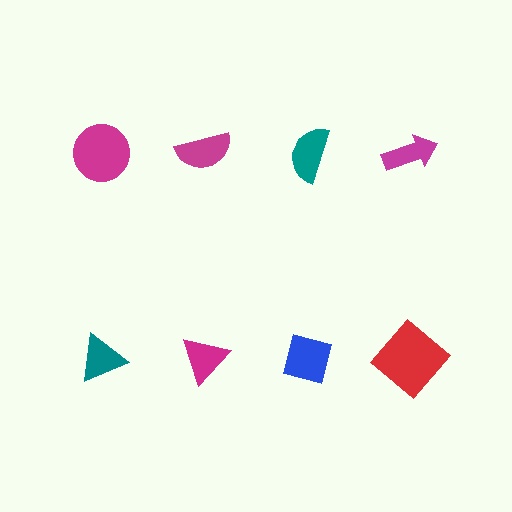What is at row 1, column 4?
A magenta arrow.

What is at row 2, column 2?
A magenta triangle.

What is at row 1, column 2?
A magenta semicircle.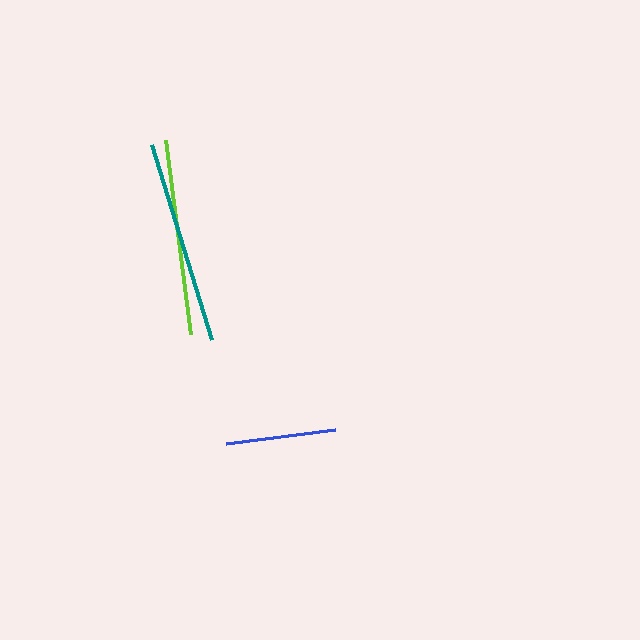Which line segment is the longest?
The teal line is the longest at approximately 204 pixels.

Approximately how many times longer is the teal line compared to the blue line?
The teal line is approximately 1.9 times the length of the blue line.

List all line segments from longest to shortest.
From longest to shortest: teal, lime, blue.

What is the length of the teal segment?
The teal segment is approximately 204 pixels long.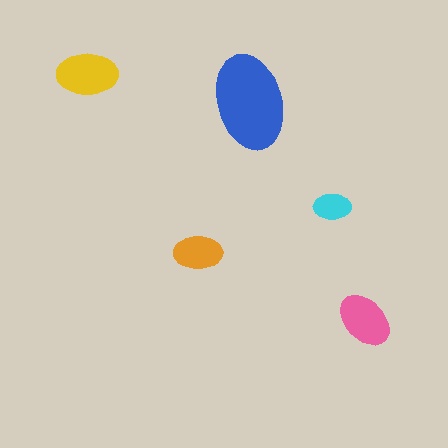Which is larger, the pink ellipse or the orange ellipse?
The pink one.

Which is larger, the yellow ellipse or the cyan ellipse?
The yellow one.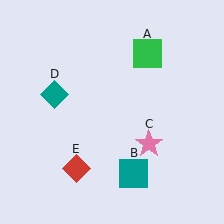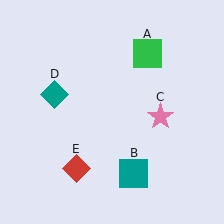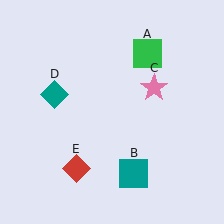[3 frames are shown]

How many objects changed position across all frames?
1 object changed position: pink star (object C).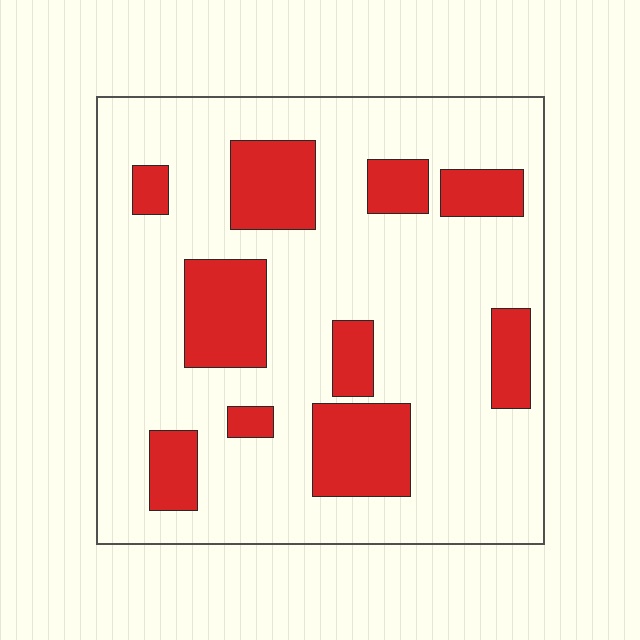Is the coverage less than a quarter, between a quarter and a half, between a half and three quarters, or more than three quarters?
Less than a quarter.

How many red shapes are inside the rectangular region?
10.